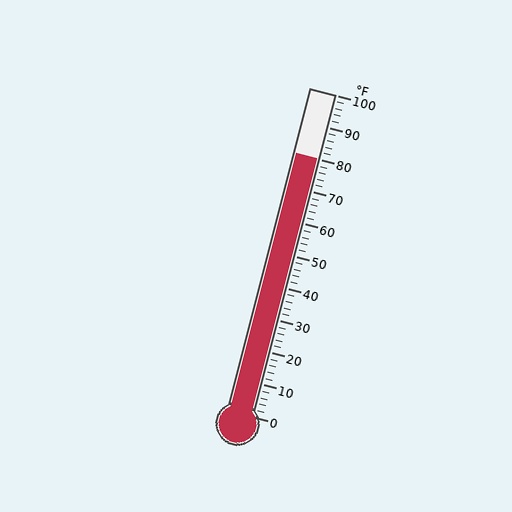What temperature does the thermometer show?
The thermometer shows approximately 80°F.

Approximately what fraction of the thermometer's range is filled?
The thermometer is filled to approximately 80% of its range.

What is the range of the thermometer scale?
The thermometer scale ranges from 0°F to 100°F.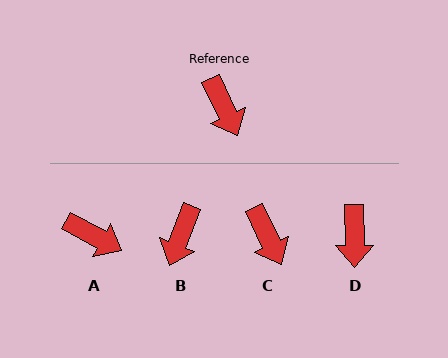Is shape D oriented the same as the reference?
No, it is off by about 25 degrees.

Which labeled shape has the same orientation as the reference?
C.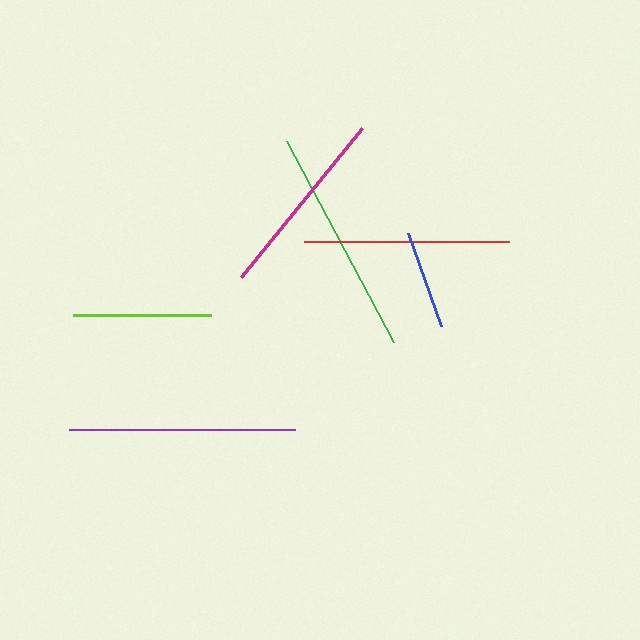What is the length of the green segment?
The green segment is approximately 228 pixels long.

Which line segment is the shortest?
The blue line is the shortest at approximately 99 pixels.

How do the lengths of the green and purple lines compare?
The green and purple lines are approximately the same length.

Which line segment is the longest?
The green line is the longest at approximately 228 pixels.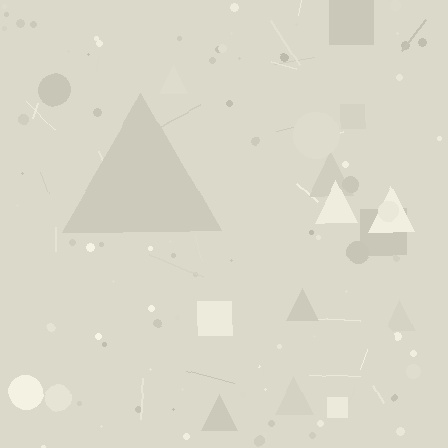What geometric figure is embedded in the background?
A triangle is embedded in the background.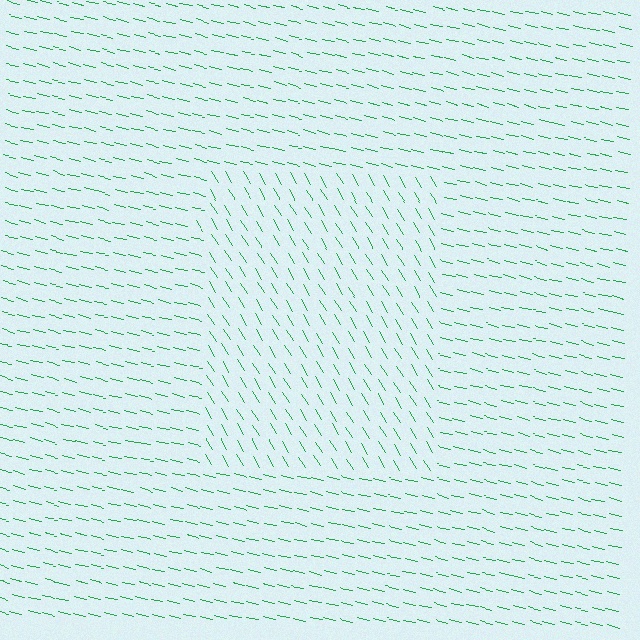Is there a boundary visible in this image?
Yes, there is a texture boundary formed by a change in line orientation.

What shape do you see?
I see a rectangle.